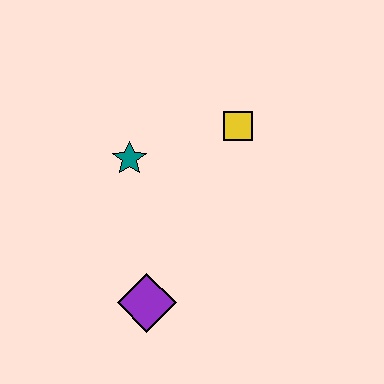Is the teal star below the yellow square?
Yes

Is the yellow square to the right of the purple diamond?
Yes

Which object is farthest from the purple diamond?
The yellow square is farthest from the purple diamond.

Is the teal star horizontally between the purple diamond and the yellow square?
No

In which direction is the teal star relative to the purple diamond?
The teal star is above the purple diamond.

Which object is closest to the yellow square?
The teal star is closest to the yellow square.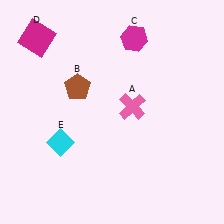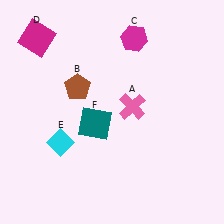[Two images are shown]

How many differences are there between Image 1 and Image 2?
There is 1 difference between the two images.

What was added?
A teal square (F) was added in Image 2.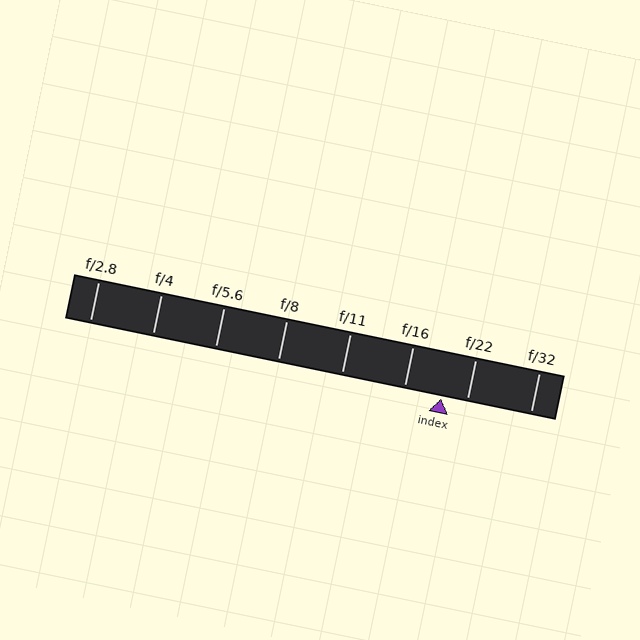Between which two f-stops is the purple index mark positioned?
The index mark is between f/16 and f/22.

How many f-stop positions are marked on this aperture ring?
There are 8 f-stop positions marked.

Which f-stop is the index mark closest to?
The index mark is closest to f/22.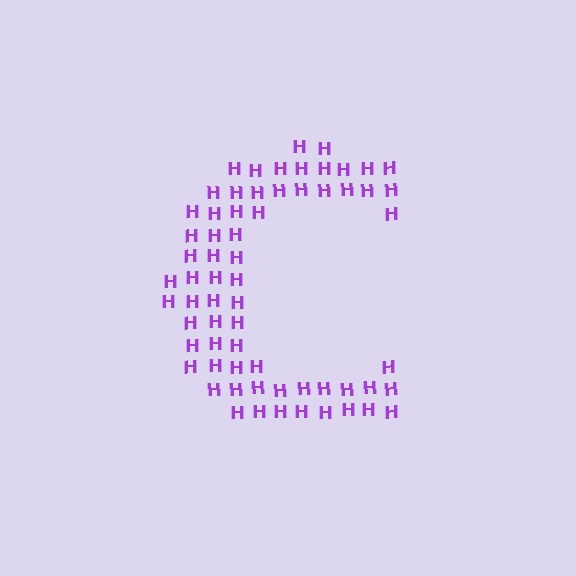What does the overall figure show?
The overall figure shows the letter C.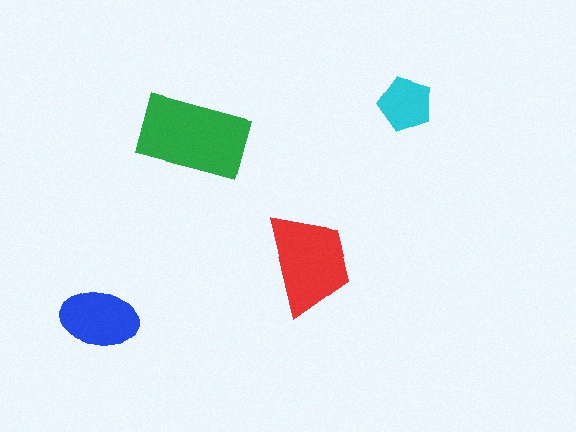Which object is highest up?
The cyan pentagon is topmost.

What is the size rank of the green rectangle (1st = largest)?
1st.